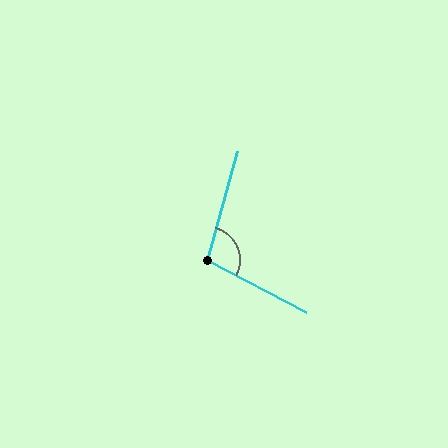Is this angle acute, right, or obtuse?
It is obtuse.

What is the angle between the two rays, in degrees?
Approximately 102 degrees.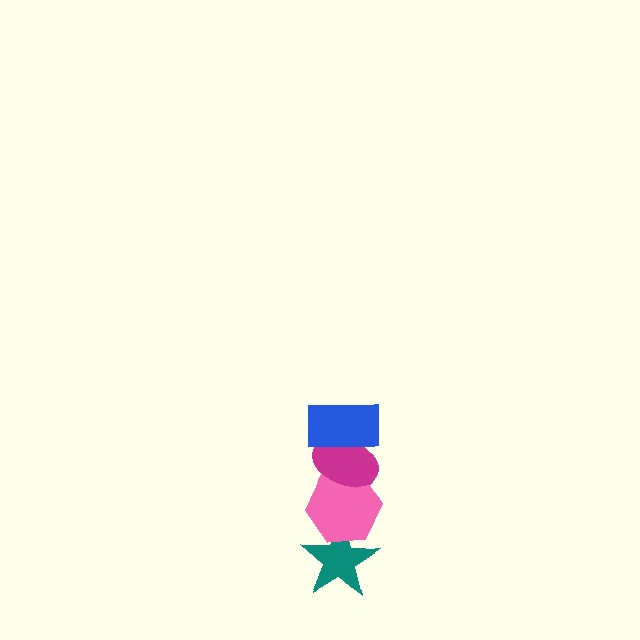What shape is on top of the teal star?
The pink hexagon is on top of the teal star.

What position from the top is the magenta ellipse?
The magenta ellipse is 2nd from the top.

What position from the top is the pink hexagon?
The pink hexagon is 3rd from the top.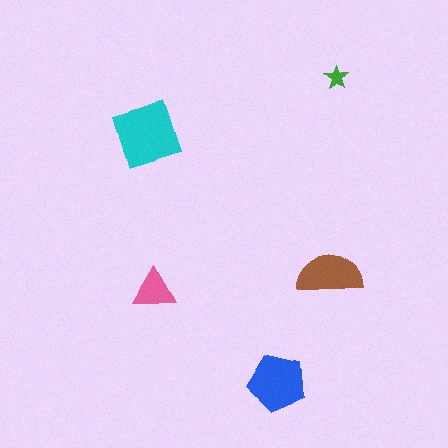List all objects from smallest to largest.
The green star, the pink triangle, the brown semicircle, the blue pentagon, the cyan diamond.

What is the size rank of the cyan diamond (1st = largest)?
1st.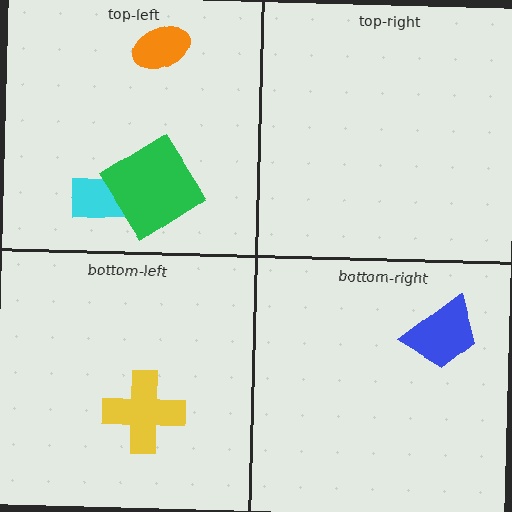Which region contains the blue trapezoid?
The bottom-right region.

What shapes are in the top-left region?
The cyan rectangle, the green diamond, the orange ellipse.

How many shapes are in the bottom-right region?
1.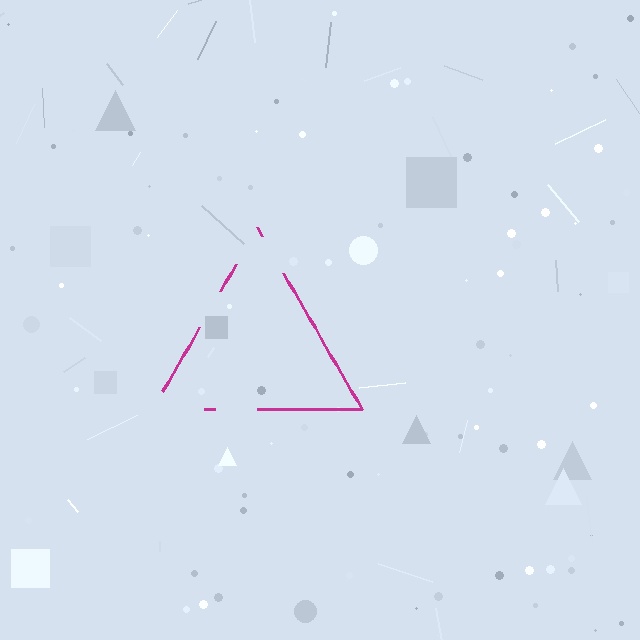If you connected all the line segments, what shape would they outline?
They would outline a triangle.